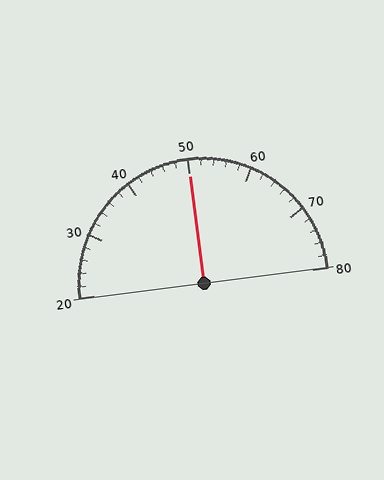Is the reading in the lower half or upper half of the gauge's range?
The reading is in the upper half of the range (20 to 80).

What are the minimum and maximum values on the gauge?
The gauge ranges from 20 to 80.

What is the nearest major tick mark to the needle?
The nearest major tick mark is 50.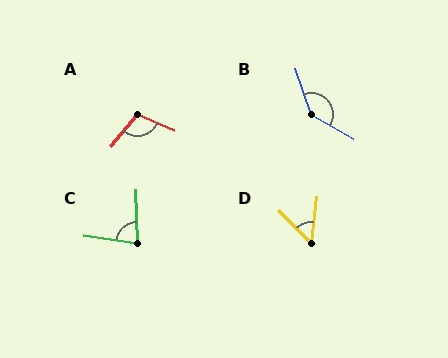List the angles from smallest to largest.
D (51°), C (80°), A (107°), B (138°).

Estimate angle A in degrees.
Approximately 107 degrees.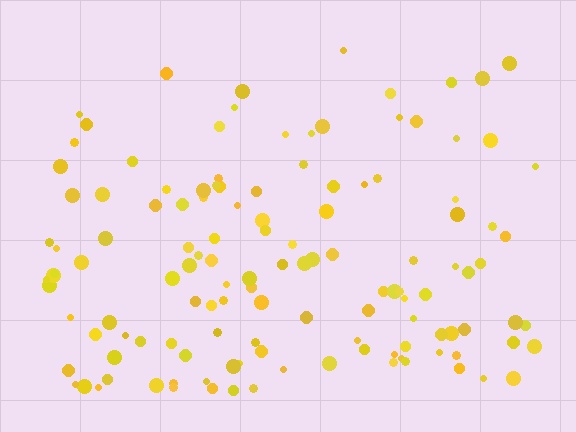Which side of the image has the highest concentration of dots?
The bottom.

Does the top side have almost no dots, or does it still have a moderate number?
Still a moderate number, just noticeably fewer than the bottom.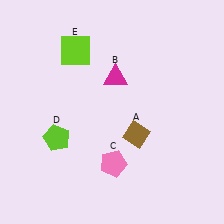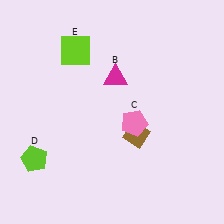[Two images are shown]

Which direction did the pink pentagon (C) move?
The pink pentagon (C) moved up.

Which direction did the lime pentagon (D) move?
The lime pentagon (D) moved left.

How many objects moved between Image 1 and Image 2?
2 objects moved between the two images.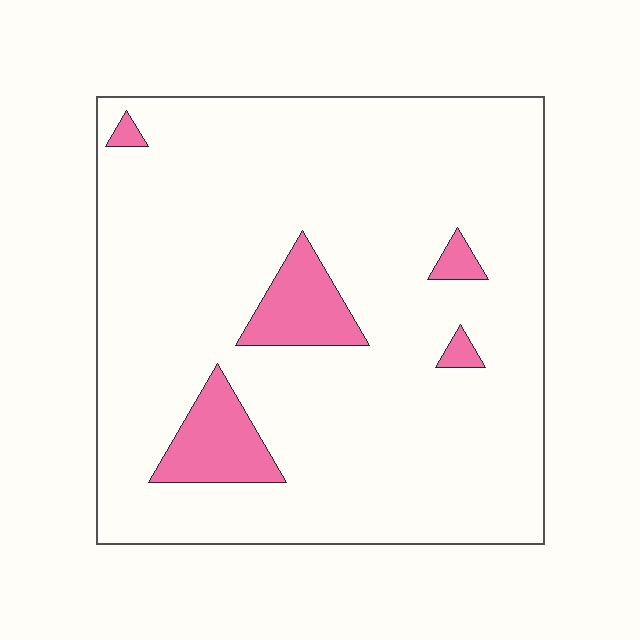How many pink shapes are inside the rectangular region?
5.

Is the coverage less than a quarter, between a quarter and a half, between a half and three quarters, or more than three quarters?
Less than a quarter.